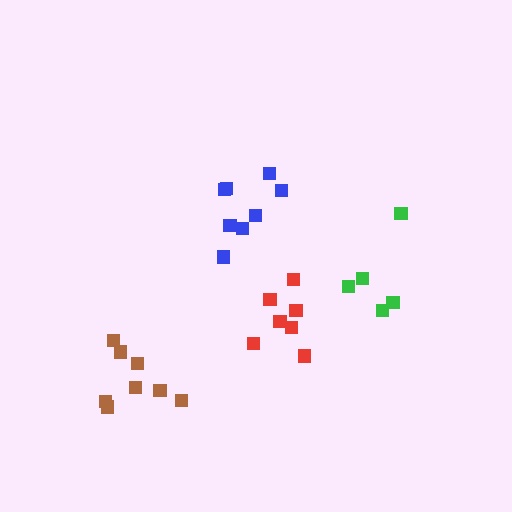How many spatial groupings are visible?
There are 4 spatial groupings.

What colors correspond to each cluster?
The clusters are colored: green, brown, blue, red.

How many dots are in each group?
Group 1: 5 dots, Group 2: 8 dots, Group 3: 8 dots, Group 4: 7 dots (28 total).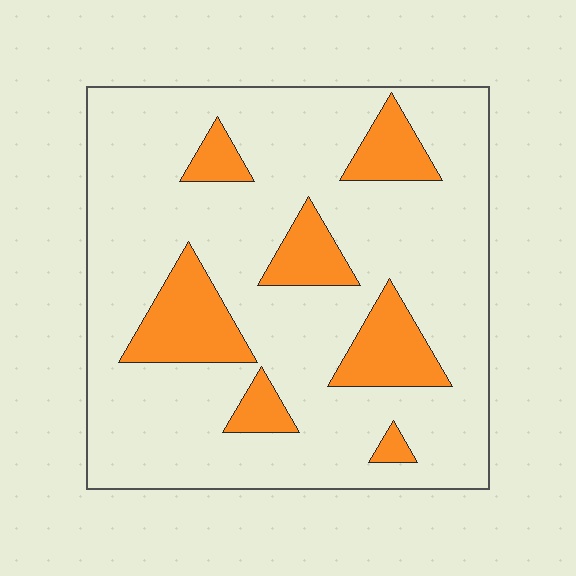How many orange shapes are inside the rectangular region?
7.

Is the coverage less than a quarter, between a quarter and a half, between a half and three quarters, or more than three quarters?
Less than a quarter.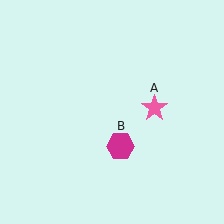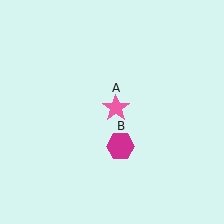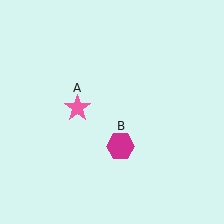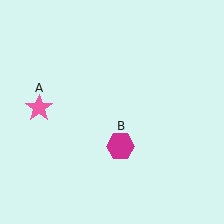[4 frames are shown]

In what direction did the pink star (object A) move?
The pink star (object A) moved left.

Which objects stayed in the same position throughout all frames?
Magenta hexagon (object B) remained stationary.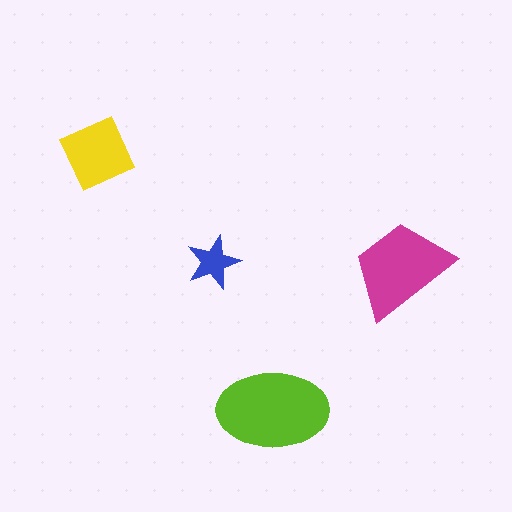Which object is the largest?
The lime ellipse.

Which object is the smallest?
The blue star.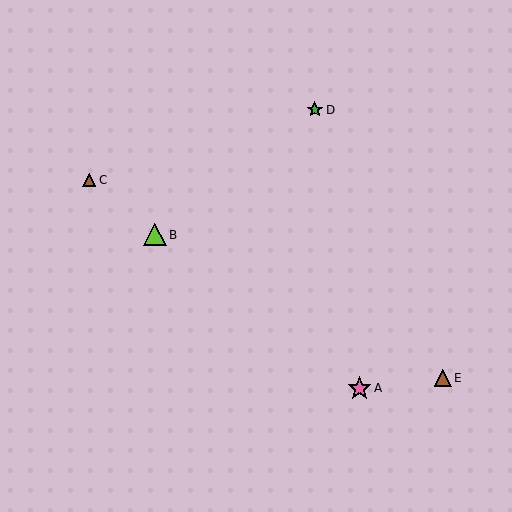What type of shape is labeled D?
Shape D is a green star.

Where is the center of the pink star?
The center of the pink star is at (359, 389).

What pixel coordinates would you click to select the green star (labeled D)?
Click at (315, 110) to select the green star D.